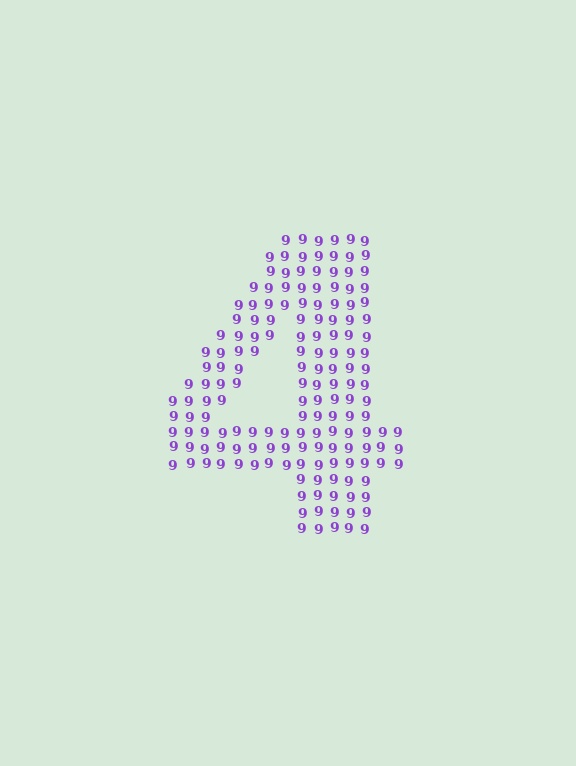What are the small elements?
The small elements are digit 9's.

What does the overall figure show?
The overall figure shows the digit 4.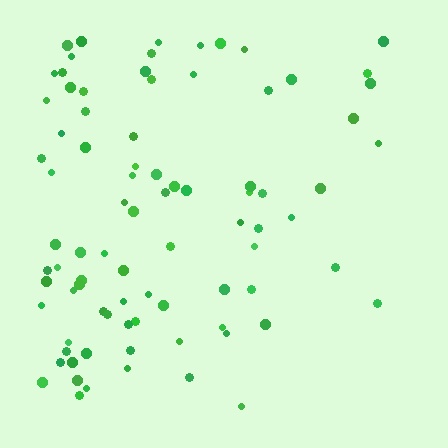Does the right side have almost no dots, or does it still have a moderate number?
Still a moderate number, just noticeably fewer than the left.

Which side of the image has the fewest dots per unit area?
The right.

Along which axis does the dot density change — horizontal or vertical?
Horizontal.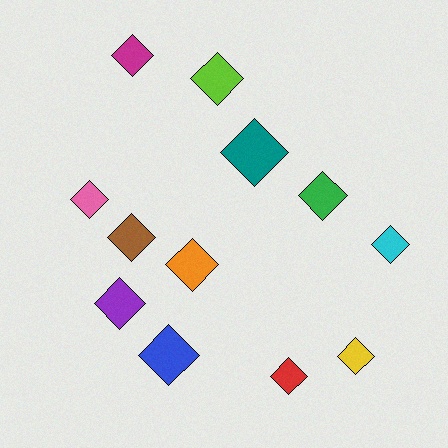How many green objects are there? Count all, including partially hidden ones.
There is 1 green object.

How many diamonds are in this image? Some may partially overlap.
There are 12 diamonds.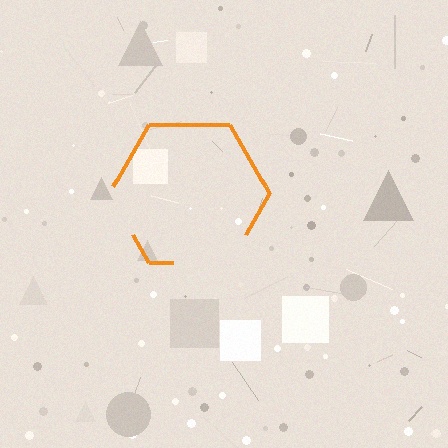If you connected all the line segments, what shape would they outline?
They would outline a hexagon.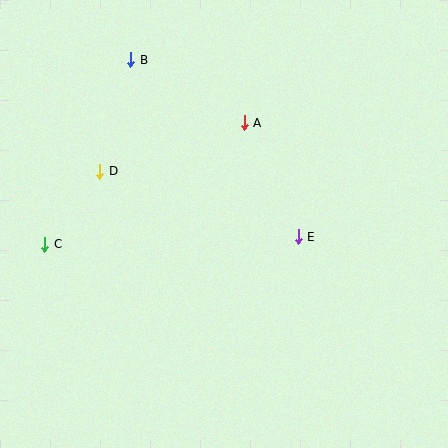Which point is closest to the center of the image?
Point E at (298, 237) is closest to the center.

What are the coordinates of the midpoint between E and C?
The midpoint between E and C is at (171, 241).